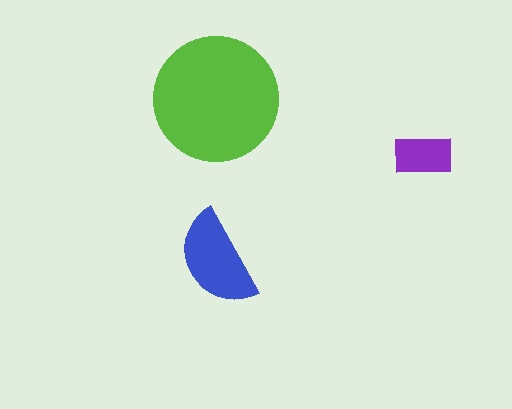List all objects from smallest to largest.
The purple rectangle, the blue semicircle, the lime circle.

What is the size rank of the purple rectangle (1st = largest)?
3rd.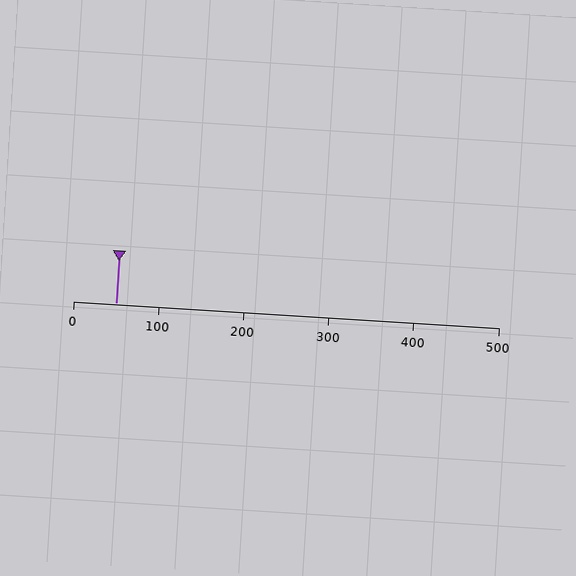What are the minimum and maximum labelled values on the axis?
The axis runs from 0 to 500.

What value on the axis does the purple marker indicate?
The marker indicates approximately 50.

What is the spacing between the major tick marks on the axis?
The major ticks are spaced 100 apart.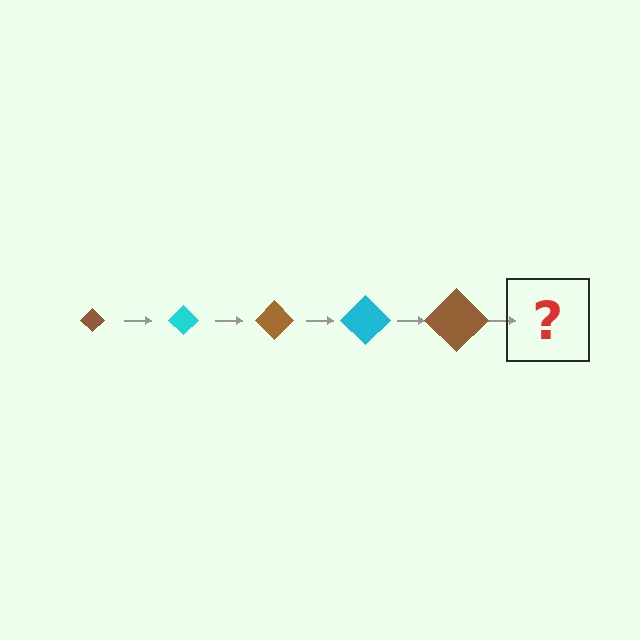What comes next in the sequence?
The next element should be a cyan diamond, larger than the previous one.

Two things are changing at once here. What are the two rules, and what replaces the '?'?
The two rules are that the diamond grows larger each step and the color cycles through brown and cyan. The '?' should be a cyan diamond, larger than the previous one.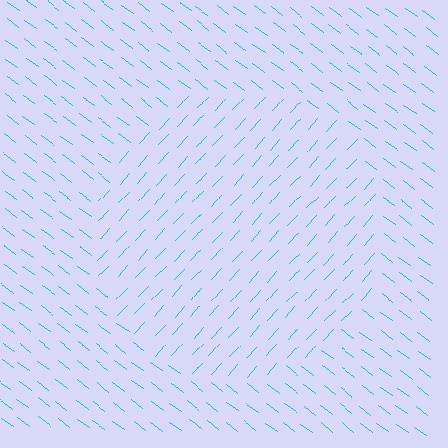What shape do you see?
I see a circle.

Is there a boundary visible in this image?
Yes, there is a texture boundary formed by a change in line orientation.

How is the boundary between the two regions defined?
The boundary is defined purely by a change in line orientation (approximately 84 degrees difference). All lines are the same color and thickness.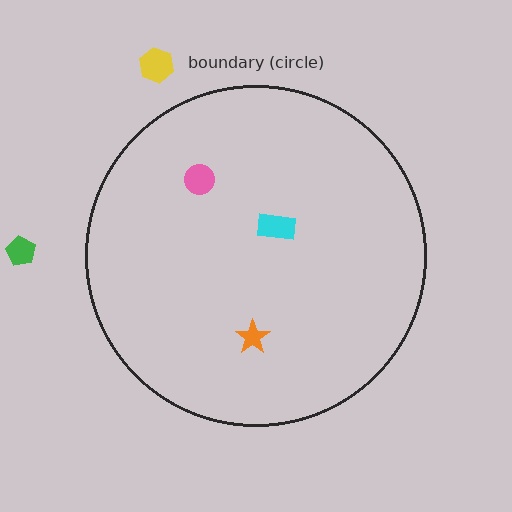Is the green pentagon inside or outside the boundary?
Outside.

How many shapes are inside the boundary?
3 inside, 2 outside.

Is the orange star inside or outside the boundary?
Inside.